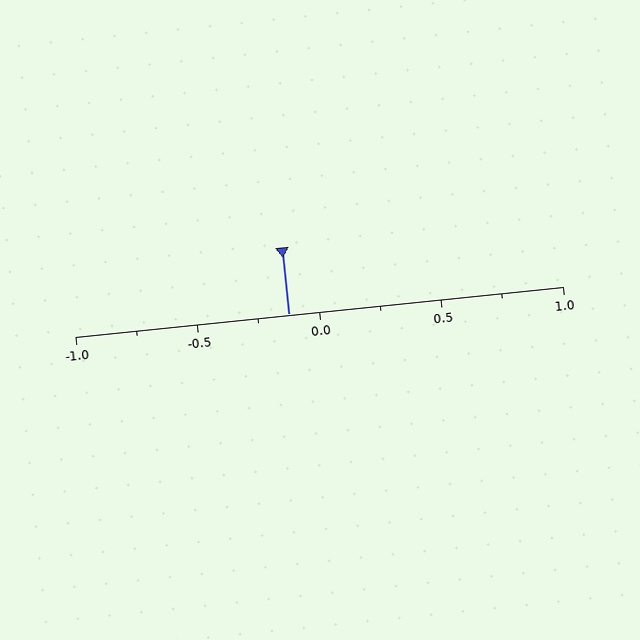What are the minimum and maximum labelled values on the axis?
The axis runs from -1.0 to 1.0.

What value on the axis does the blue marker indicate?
The marker indicates approximately -0.12.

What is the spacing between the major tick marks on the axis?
The major ticks are spaced 0.5 apart.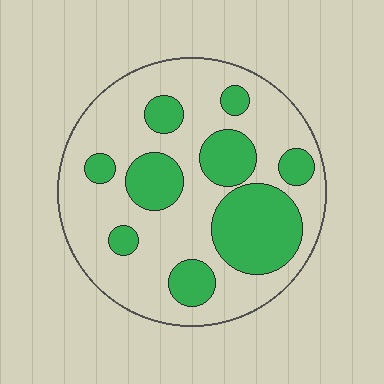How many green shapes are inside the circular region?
9.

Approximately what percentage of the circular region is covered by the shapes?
Approximately 30%.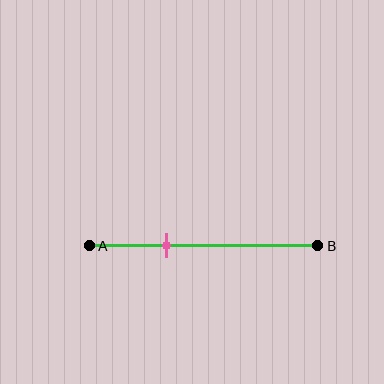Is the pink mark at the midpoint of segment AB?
No, the mark is at about 35% from A, not at the 50% midpoint.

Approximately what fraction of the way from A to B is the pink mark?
The pink mark is approximately 35% of the way from A to B.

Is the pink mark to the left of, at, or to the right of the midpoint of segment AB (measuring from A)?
The pink mark is to the left of the midpoint of segment AB.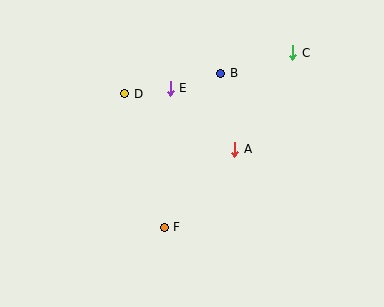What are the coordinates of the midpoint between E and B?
The midpoint between E and B is at (195, 81).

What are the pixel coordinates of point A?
Point A is at (234, 149).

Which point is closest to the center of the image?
Point A at (234, 149) is closest to the center.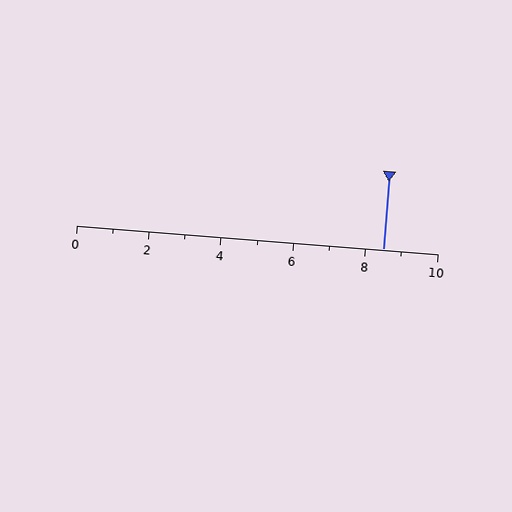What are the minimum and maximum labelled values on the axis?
The axis runs from 0 to 10.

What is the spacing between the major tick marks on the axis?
The major ticks are spaced 2 apart.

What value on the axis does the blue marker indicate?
The marker indicates approximately 8.5.